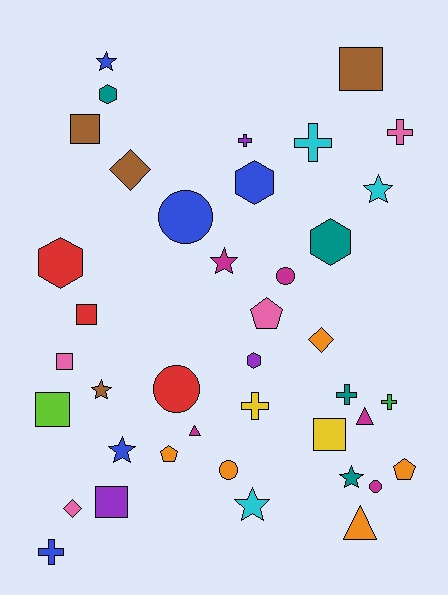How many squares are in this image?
There are 7 squares.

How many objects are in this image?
There are 40 objects.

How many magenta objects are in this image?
There are 5 magenta objects.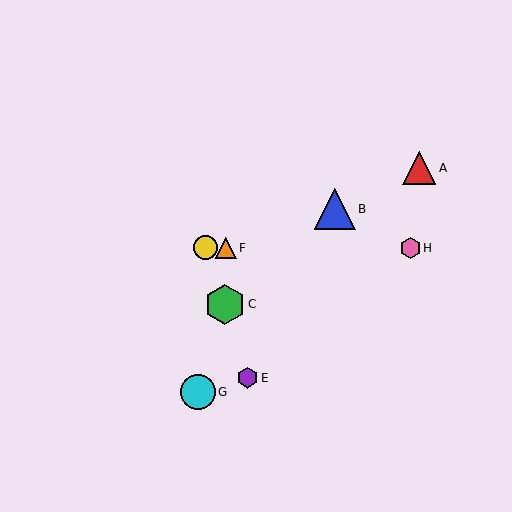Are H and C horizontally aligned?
No, H is at y≈248 and C is at y≈304.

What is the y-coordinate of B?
Object B is at y≈209.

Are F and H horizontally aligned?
Yes, both are at y≈248.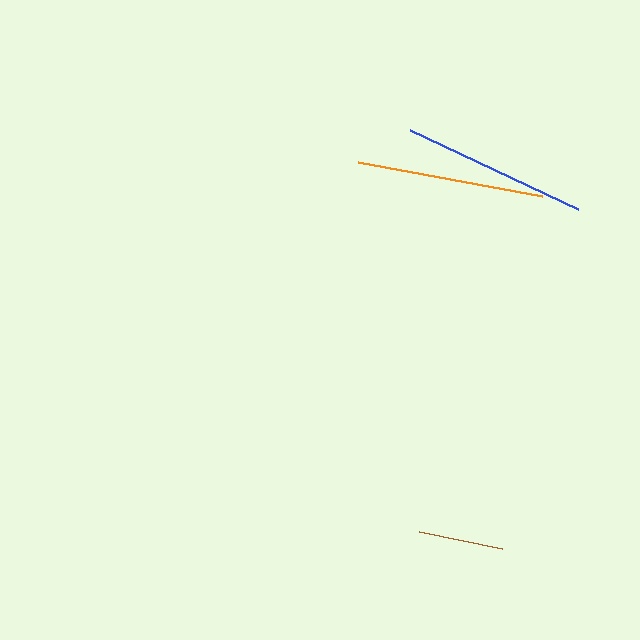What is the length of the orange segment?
The orange segment is approximately 187 pixels long.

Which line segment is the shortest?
The brown line is the shortest at approximately 85 pixels.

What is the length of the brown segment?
The brown segment is approximately 85 pixels long.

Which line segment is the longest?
The orange line is the longest at approximately 187 pixels.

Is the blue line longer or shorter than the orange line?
The orange line is longer than the blue line.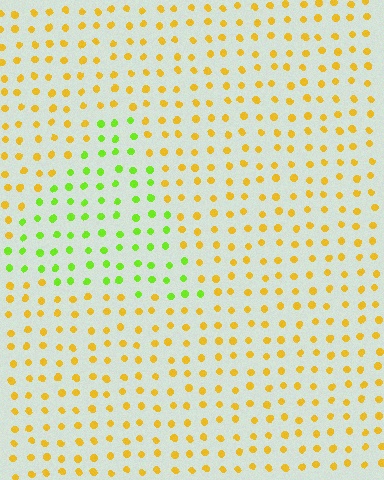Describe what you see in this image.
The image is filled with small yellow elements in a uniform arrangement. A triangle-shaped region is visible where the elements are tinted to a slightly different hue, forming a subtle color boundary.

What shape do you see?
I see a triangle.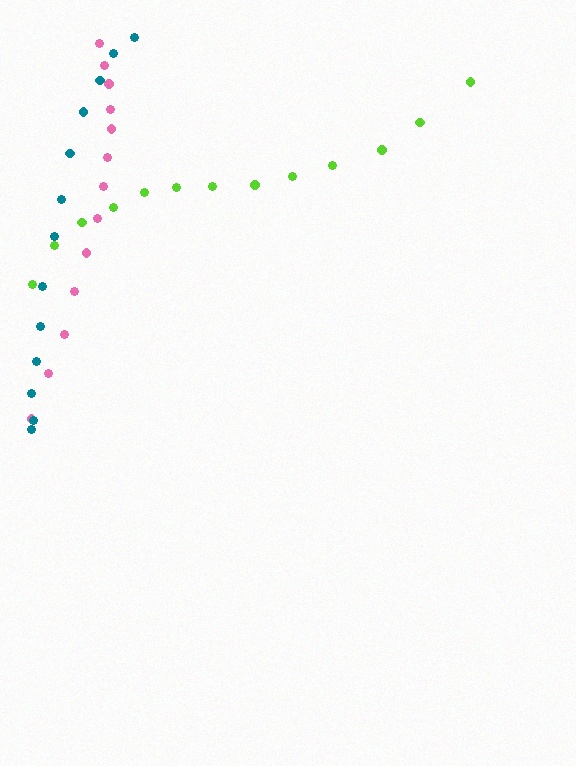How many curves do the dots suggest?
There are 3 distinct paths.